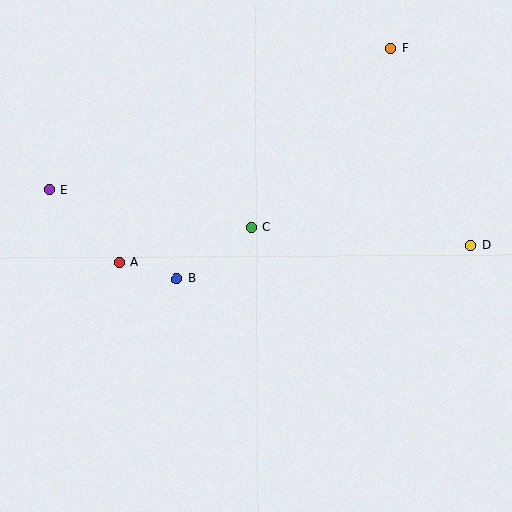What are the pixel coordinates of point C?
Point C is at (251, 227).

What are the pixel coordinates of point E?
Point E is at (49, 190).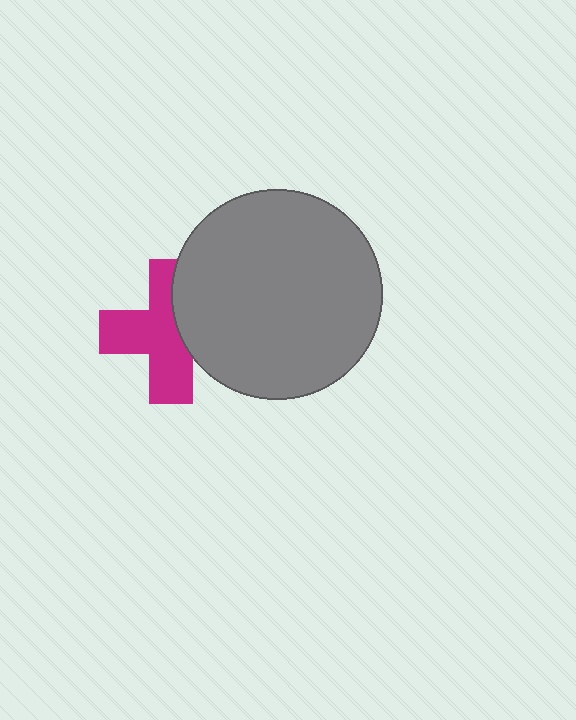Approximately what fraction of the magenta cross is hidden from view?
Roughly 36% of the magenta cross is hidden behind the gray circle.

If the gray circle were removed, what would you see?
You would see the complete magenta cross.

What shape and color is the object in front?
The object in front is a gray circle.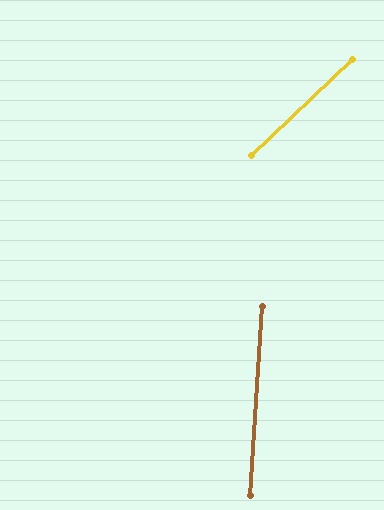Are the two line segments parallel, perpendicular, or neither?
Neither parallel nor perpendicular — they differ by about 43°.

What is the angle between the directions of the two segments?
Approximately 43 degrees.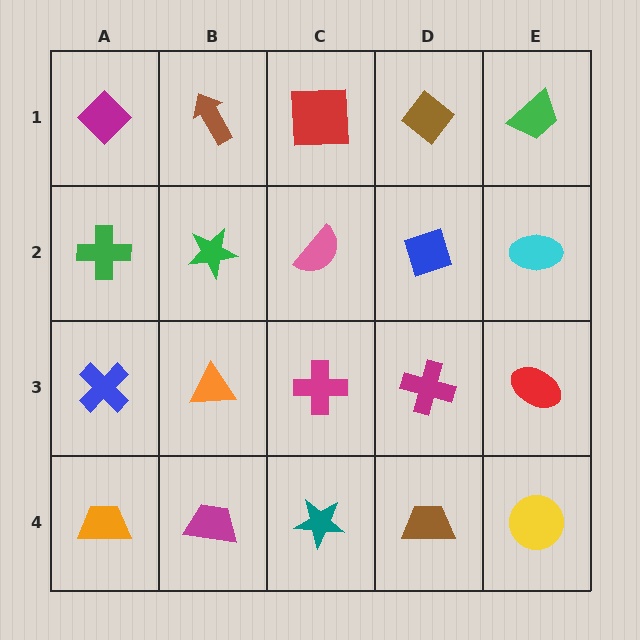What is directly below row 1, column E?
A cyan ellipse.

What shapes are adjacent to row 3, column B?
A green star (row 2, column B), a magenta trapezoid (row 4, column B), a blue cross (row 3, column A), a magenta cross (row 3, column C).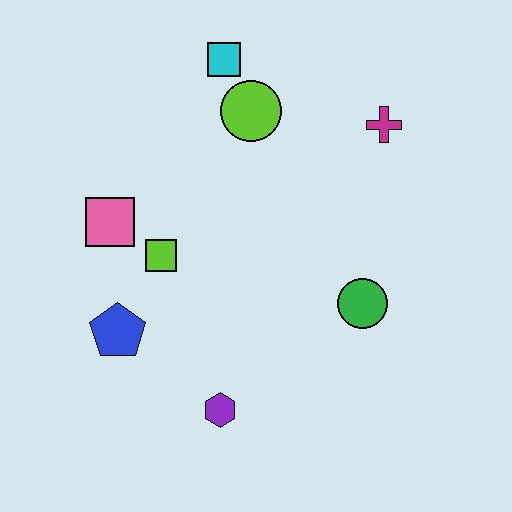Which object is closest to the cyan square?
The lime circle is closest to the cyan square.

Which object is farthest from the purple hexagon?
The cyan square is farthest from the purple hexagon.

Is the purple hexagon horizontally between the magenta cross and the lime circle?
No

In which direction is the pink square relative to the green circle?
The pink square is to the left of the green circle.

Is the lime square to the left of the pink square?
No